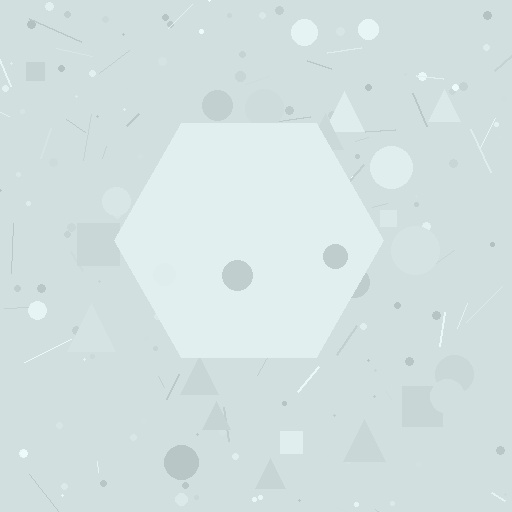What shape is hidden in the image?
A hexagon is hidden in the image.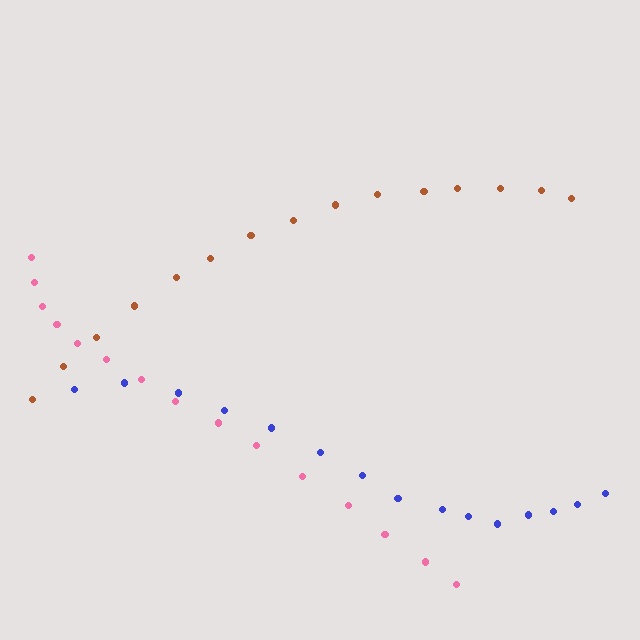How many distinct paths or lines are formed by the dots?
There are 3 distinct paths.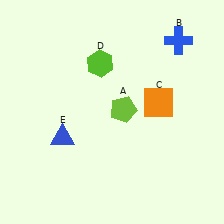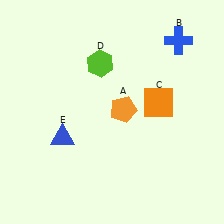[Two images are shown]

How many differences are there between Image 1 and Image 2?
There is 1 difference between the two images.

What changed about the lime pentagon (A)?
In Image 1, A is lime. In Image 2, it changed to orange.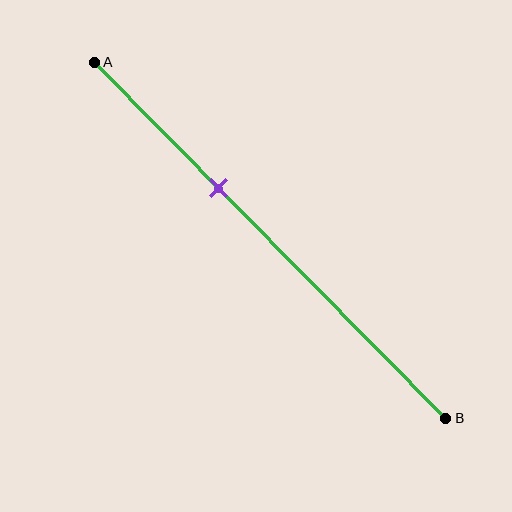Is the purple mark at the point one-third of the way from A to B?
Yes, the mark is approximately at the one-third point.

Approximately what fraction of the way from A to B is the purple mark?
The purple mark is approximately 35% of the way from A to B.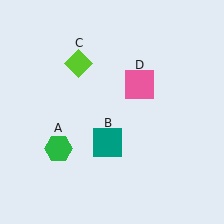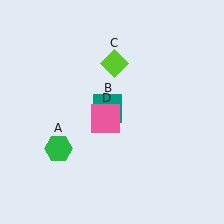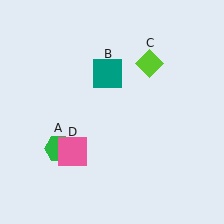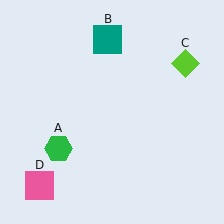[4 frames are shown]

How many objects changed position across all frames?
3 objects changed position: teal square (object B), lime diamond (object C), pink square (object D).